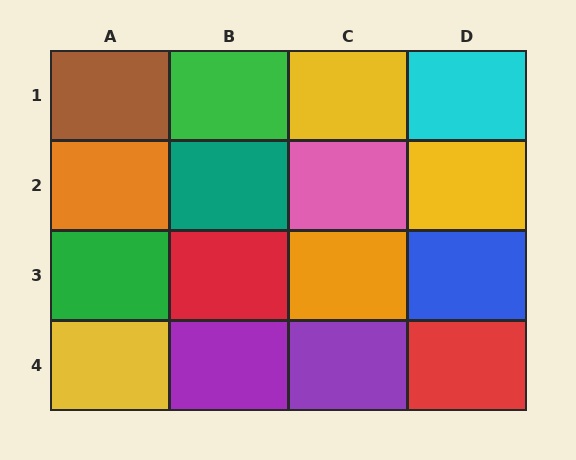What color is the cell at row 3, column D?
Blue.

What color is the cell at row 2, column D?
Yellow.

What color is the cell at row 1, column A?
Brown.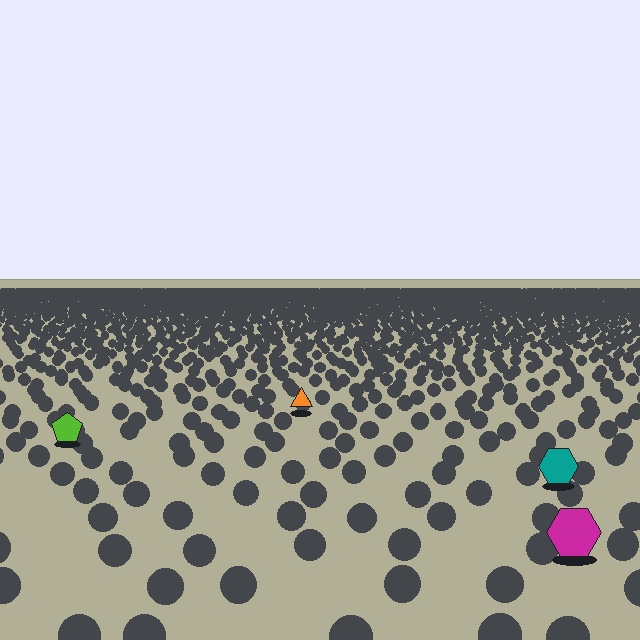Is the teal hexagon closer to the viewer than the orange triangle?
Yes. The teal hexagon is closer — you can tell from the texture gradient: the ground texture is coarser near it.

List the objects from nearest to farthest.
From nearest to farthest: the magenta hexagon, the teal hexagon, the lime pentagon, the orange triangle.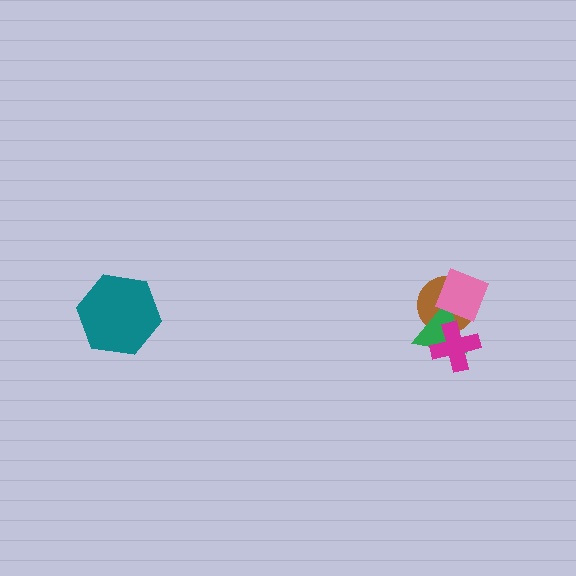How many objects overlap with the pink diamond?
2 objects overlap with the pink diamond.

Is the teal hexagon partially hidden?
No, no other shape covers it.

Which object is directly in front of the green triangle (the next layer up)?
The pink diamond is directly in front of the green triangle.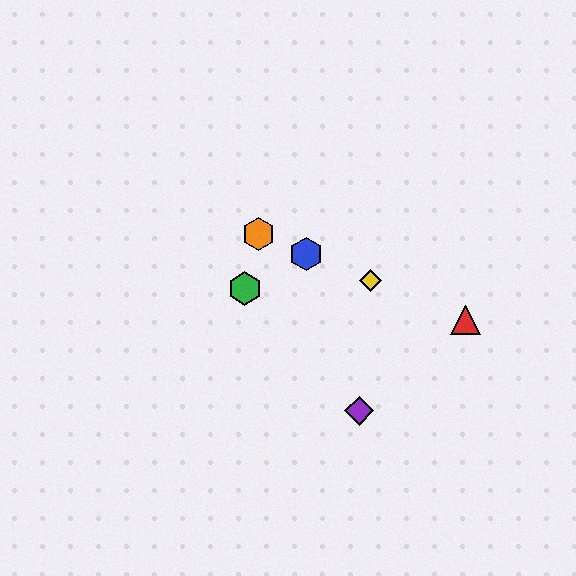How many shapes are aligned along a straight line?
4 shapes (the red triangle, the blue hexagon, the yellow diamond, the orange hexagon) are aligned along a straight line.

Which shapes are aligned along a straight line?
The red triangle, the blue hexagon, the yellow diamond, the orange hexagon are aligned along a straight line.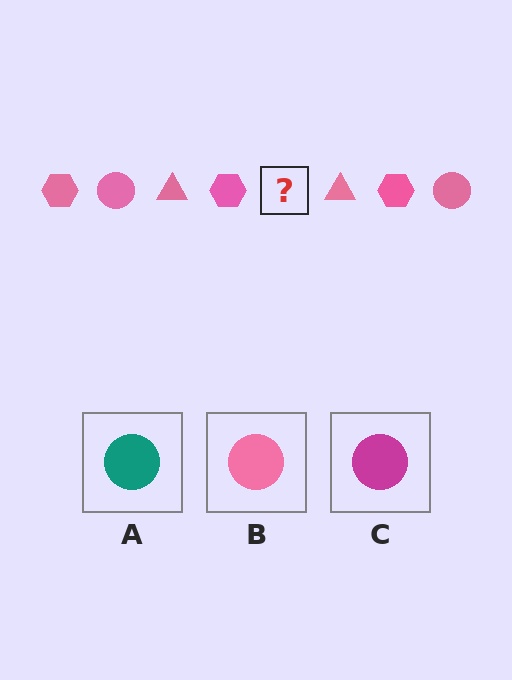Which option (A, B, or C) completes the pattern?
B.